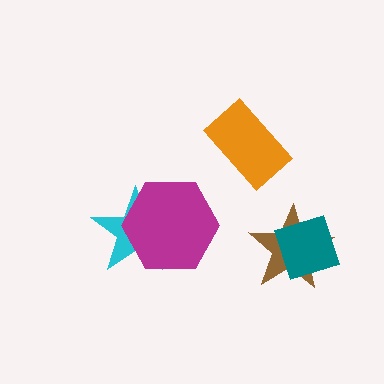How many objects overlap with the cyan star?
1 object overlaps with the cyan star.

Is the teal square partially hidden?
No, no other shape covers it.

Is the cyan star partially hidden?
Yes, it is partially covered by another shape.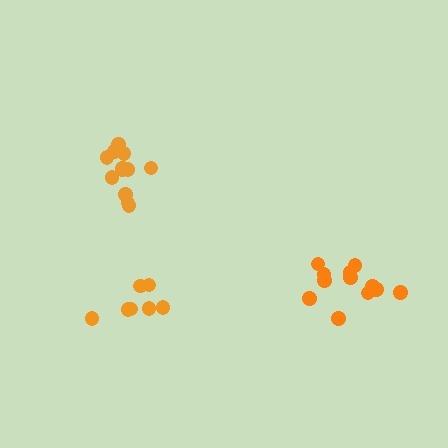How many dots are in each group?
Group 1: 12 dots, Group 2: 12 dots, Group 3: 7 dots (31 total).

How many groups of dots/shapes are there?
There are 3 groups.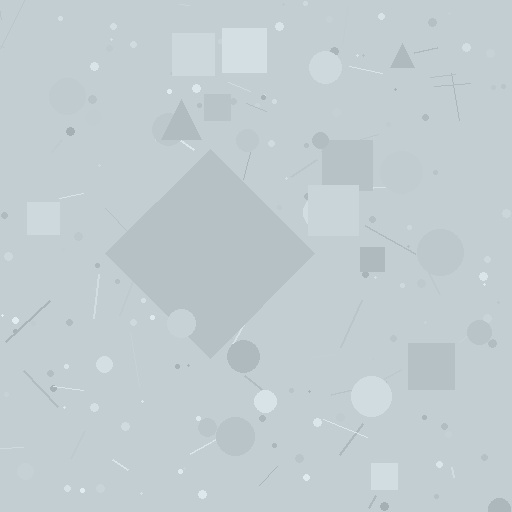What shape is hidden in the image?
A diamond is hidden in the image.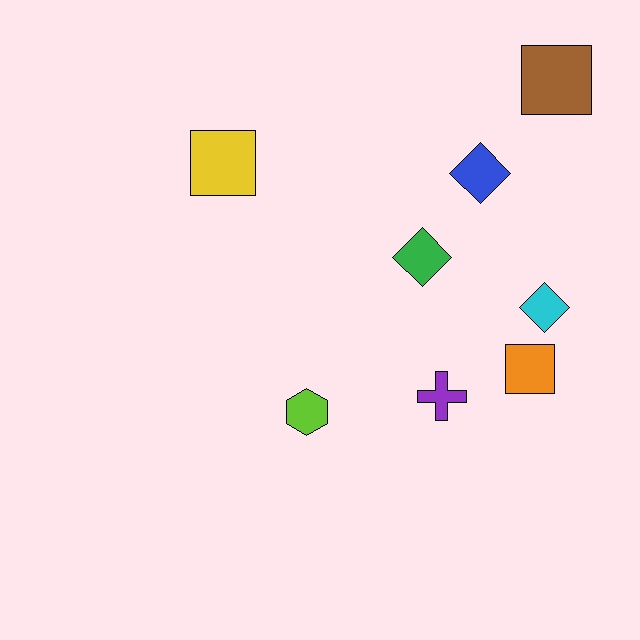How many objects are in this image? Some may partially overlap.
There are 8 objects.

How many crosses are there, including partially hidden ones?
There is 1 cross.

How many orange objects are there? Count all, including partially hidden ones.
There is 1 orange object.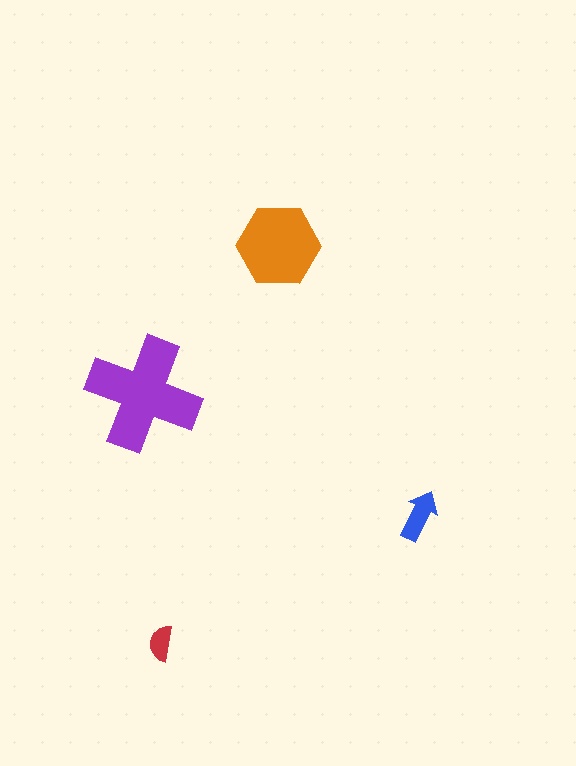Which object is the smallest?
The red semicircle.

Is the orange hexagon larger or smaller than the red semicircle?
Larger.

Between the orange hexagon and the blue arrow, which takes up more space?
The orange hexagon.